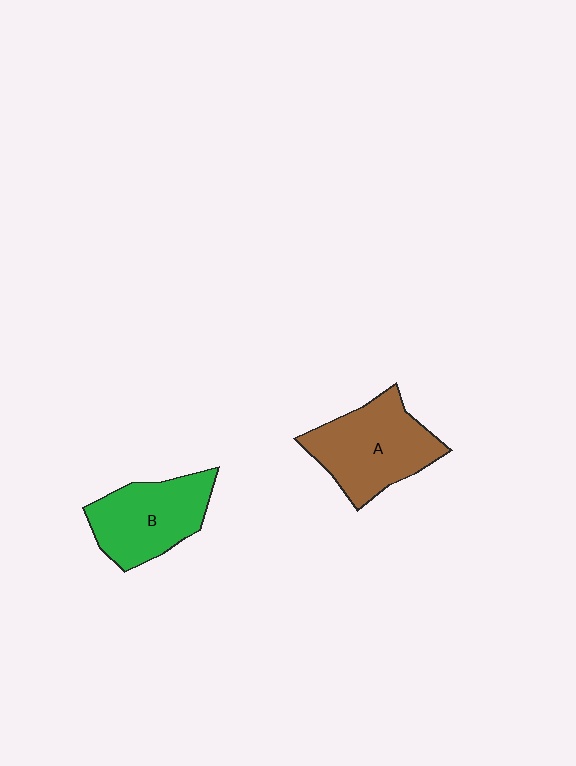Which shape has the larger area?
Shape A (brown).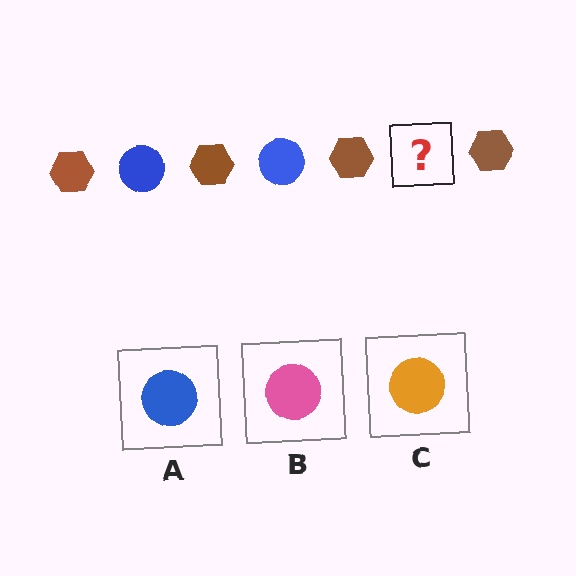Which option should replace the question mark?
Option A.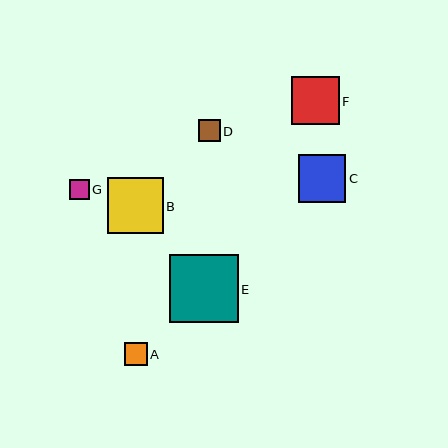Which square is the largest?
Square E is the largest with a size of approximately 68 pixels.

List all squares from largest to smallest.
From largest to smallest: E, B, F, C, A, D, G.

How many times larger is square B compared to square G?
Square B is approximately 2.8 times the size of square G.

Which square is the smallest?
Square G is the smallest with a size of approximately 20 pixels.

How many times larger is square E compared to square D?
Square E is approximately 3.1 times the size of square D.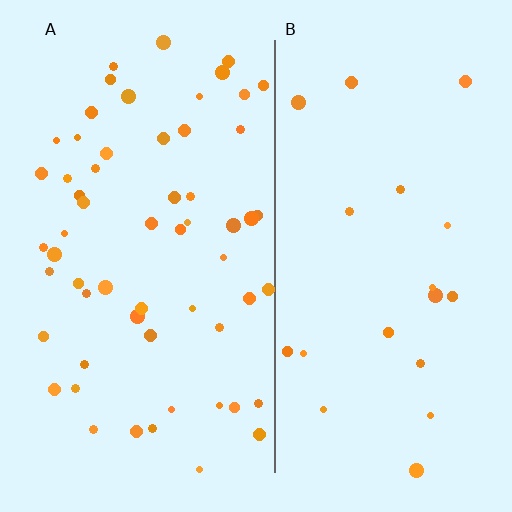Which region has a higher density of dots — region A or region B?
A (the left).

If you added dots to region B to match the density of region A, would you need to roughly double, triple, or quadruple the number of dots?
Approximately triple.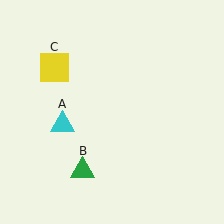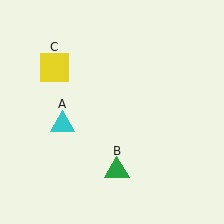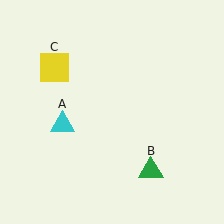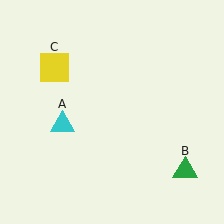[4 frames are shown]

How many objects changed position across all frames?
1 object changed position: green triangle (object B).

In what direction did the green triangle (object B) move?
The green triangle (object B) moved right.